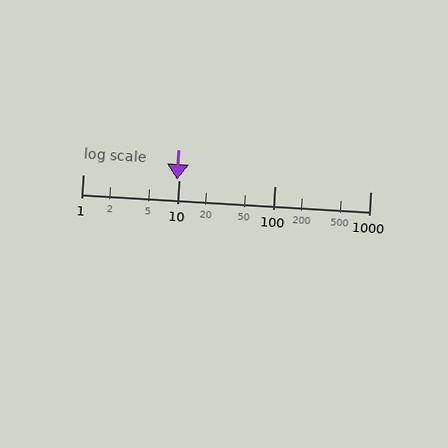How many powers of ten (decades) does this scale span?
The scale spans 3 decades, from 1 to 1000.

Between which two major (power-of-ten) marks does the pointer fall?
The pointer is between 1 and 10.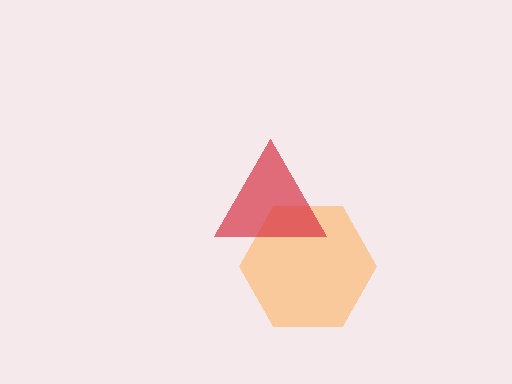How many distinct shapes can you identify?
There are 2 distinct shapes: an orange hexagon, a red triangle.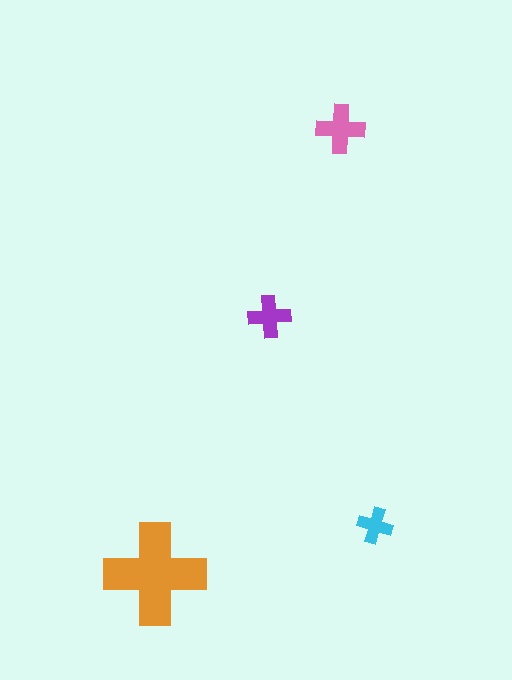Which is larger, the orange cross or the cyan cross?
The orange one.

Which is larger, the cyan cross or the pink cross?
The pink one.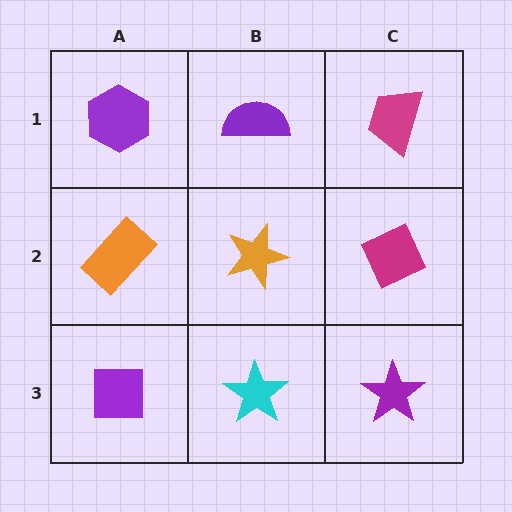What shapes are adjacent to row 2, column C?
A magenta trapezoid (row 1, column C), a purple star (row 3, column C), an orange star (row 2, column B).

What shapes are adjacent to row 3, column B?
An orange star (row 2, column B), a purple square (row 3, column A), a purple star (row 3, column C).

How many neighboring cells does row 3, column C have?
2.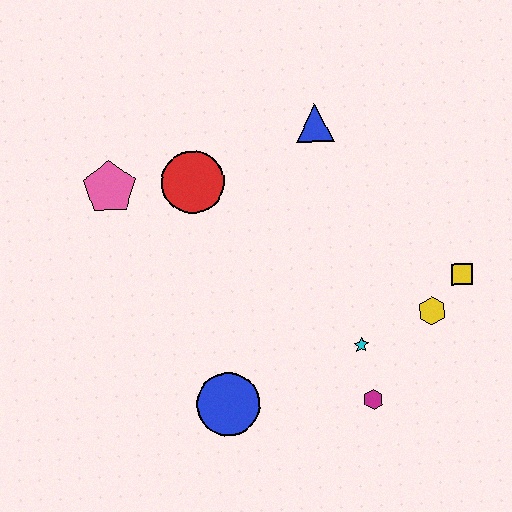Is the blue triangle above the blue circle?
Yes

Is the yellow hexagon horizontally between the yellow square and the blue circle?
Yes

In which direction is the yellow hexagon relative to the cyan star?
The yellow hexagon is to the right of the cyan star.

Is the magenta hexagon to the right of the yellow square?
No